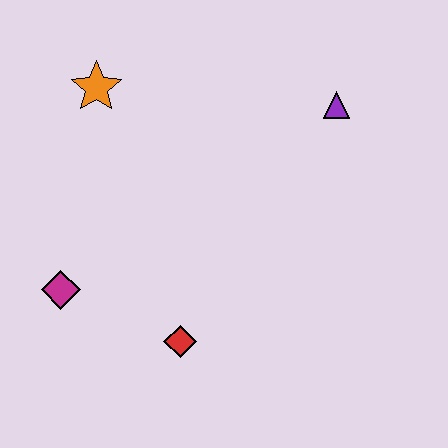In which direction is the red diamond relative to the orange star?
The red diamond is below the orange star.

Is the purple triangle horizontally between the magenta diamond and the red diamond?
No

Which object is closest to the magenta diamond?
The red diamond is closest to the magenta diamond.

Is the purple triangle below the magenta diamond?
No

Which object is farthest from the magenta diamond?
The purple triangle is farthest from the magenta diamond.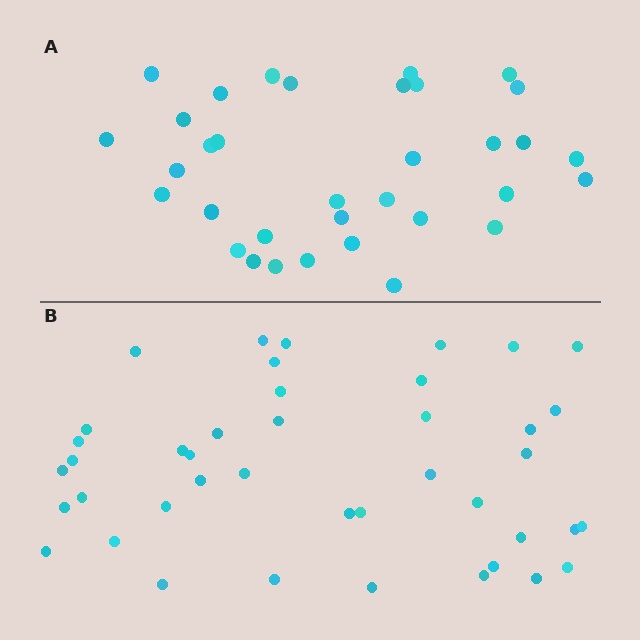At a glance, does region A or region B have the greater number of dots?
Region B (the bottom region) has more dots.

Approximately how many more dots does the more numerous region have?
Region B has roughly 8 or so more dots than region A.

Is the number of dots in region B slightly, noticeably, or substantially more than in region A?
Region B has only slightly more — the two regions are fairly close. The ratio is roughly 1.2 to 1.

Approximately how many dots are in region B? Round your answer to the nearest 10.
About 40 dots. (The exact count is 42, which rounds to 40.)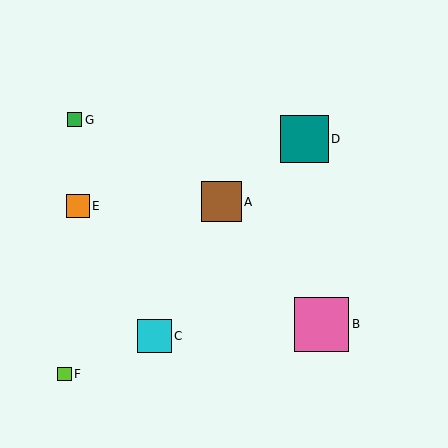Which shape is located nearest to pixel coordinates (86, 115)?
The green square (labeled G) at (75, 120) is nearest to that location.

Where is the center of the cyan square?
The center of the cyan square is at (154, 336).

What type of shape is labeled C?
Shape C is a cyan square.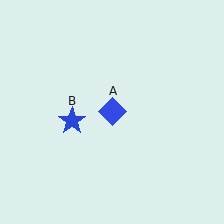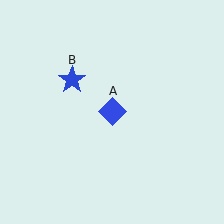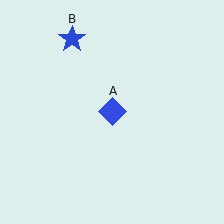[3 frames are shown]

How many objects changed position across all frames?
1 object changed position: blue star (object B).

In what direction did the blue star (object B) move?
The blue star (object B) moved up.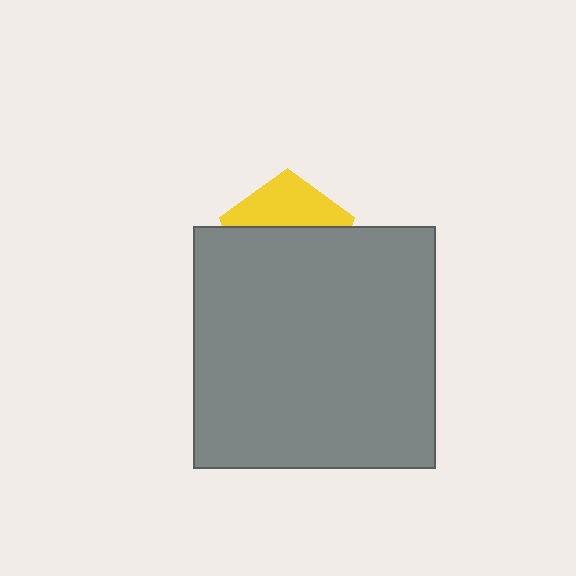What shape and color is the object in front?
The object in front is a gray square.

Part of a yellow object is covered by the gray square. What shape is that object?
It is a pentagon.